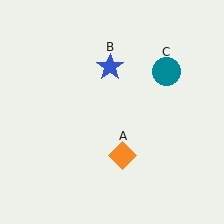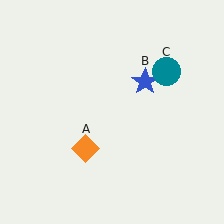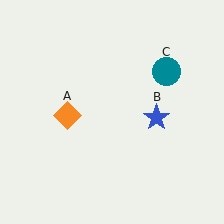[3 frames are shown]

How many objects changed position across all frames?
2 objects changed position: orange diamond (object A), blue star (object B).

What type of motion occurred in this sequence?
The orange diamond (object A), blue star (object B) rotated clockwise around the center of the scene.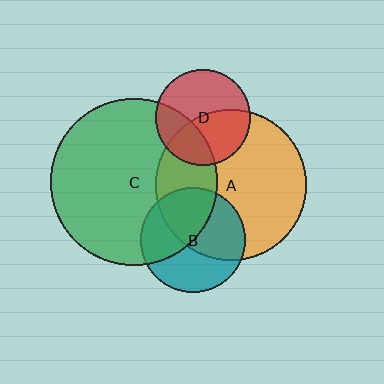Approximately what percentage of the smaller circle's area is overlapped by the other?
Approximately 45%.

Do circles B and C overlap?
Yes.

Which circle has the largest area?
Circle C (green).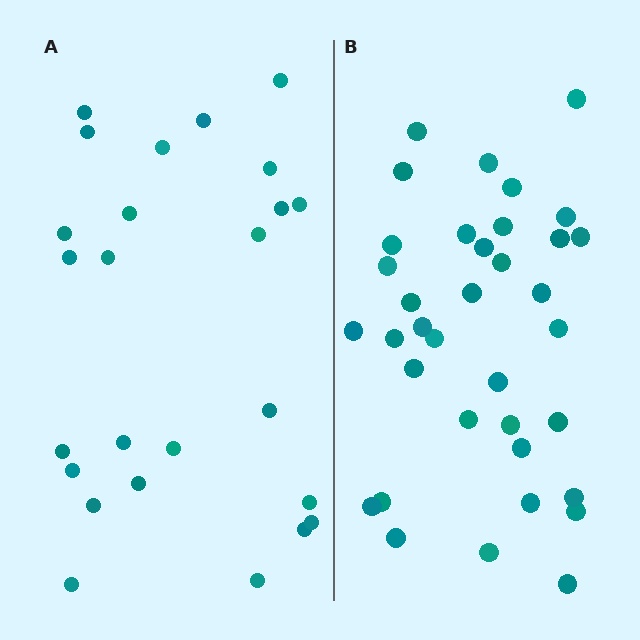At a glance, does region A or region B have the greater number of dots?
Region B (the right region) has more dots.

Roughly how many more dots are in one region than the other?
Region B has roughly 12 or so more dots than region A.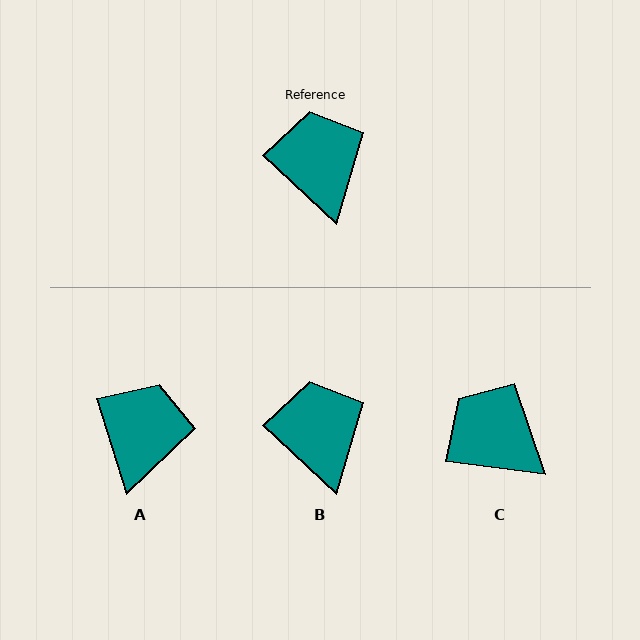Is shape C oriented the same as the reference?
No, it is off by about 35 degrees.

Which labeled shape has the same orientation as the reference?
B.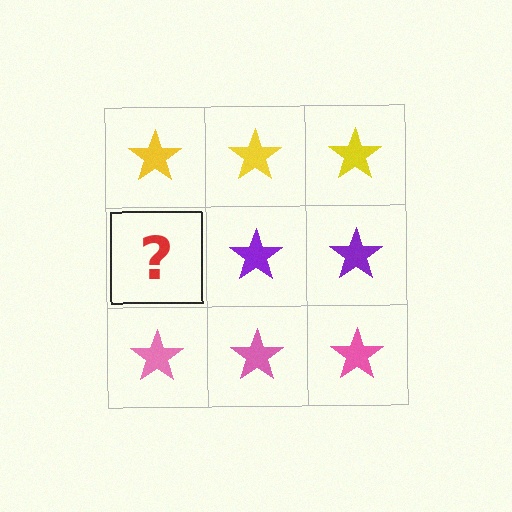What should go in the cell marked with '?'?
The missing cell should contain a purple star.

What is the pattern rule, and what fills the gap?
The rule is that each row has a consistent color. The gap should be filled with a purple star.